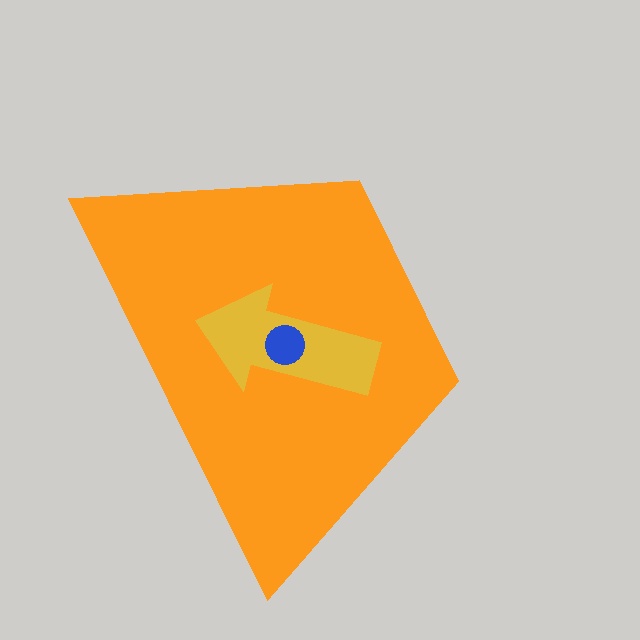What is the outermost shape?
The orange trapezoid.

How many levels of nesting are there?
3.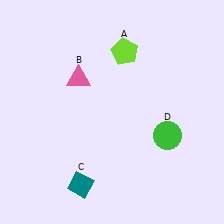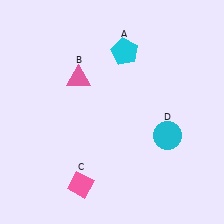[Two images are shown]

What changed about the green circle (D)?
In Image 1, D is green. In Image 2, it changed to cyan.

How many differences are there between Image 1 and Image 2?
There are 3 differences between the two images.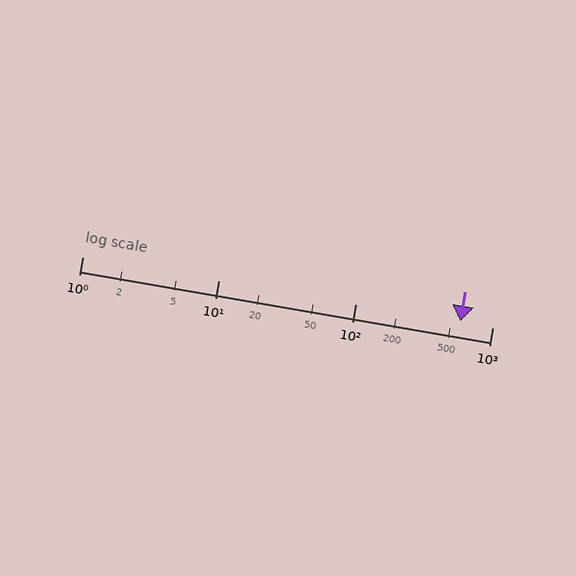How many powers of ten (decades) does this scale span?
The scale spans 3 decades, from 1 to 1000.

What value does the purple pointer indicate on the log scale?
The pointer indicates approximately 580.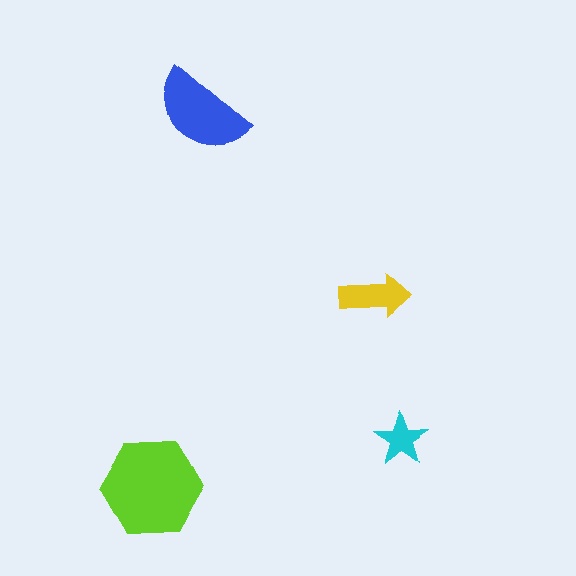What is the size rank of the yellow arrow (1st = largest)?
3rd.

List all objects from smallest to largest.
The cyan star, the yellow arrow, the blue semicircle, the lime hexagon.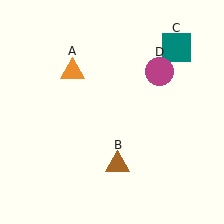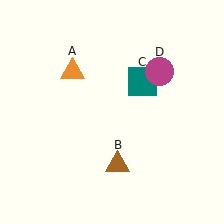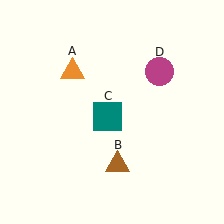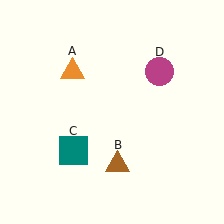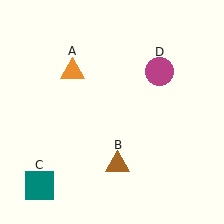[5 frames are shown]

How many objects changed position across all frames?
1 object changed position: teal square (object C).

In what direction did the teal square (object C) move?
The teal square (object C) moved down and to the left.